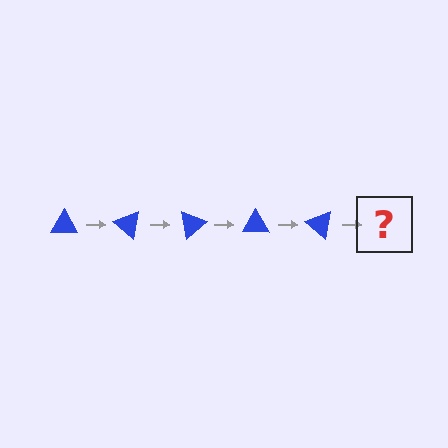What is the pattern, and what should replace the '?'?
The pattern is that the triangle rotates 40 degrees each step. The '?' should be a blue triangle rotated 200 degrees.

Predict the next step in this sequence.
The next step is a blue triangle rotated 200 degrees.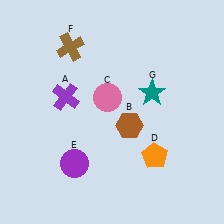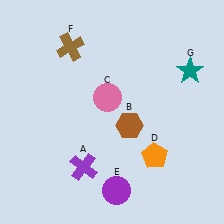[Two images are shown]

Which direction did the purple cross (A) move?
The purple cross (A) moved down.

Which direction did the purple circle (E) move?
The purple circle (E) moved right.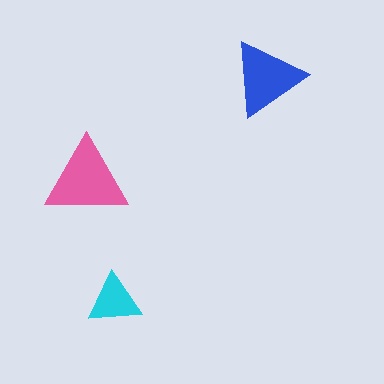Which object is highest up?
The blue triangle is topmost.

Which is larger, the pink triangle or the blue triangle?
The pink one.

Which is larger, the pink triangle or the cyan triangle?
The pink one.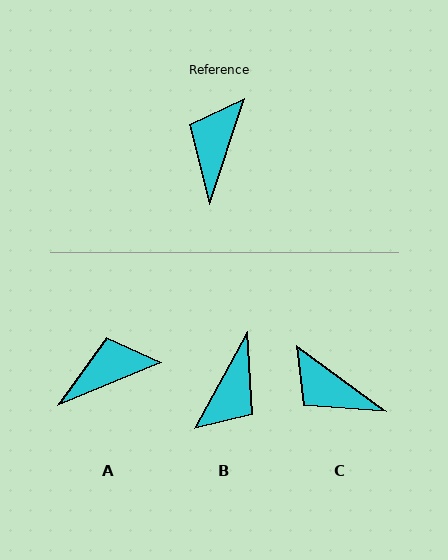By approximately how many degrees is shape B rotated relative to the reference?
Approximately 170 degrees counter-clockwise.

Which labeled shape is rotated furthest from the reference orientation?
B, about 170 degrees away.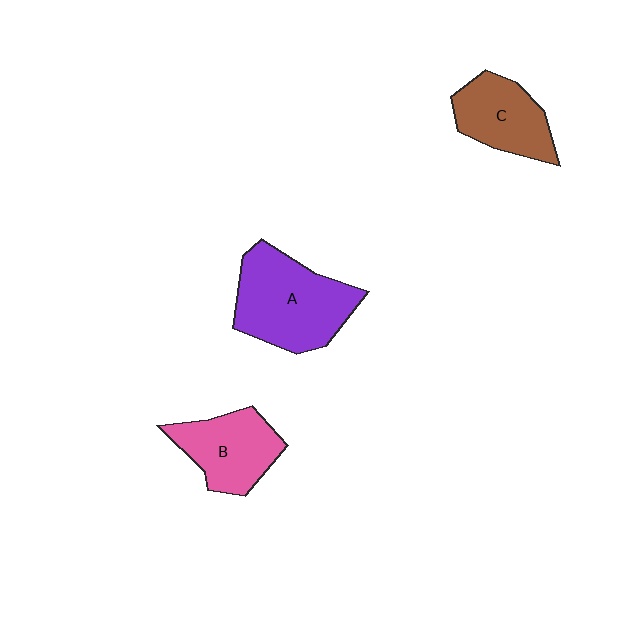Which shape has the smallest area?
Shape C (brown).